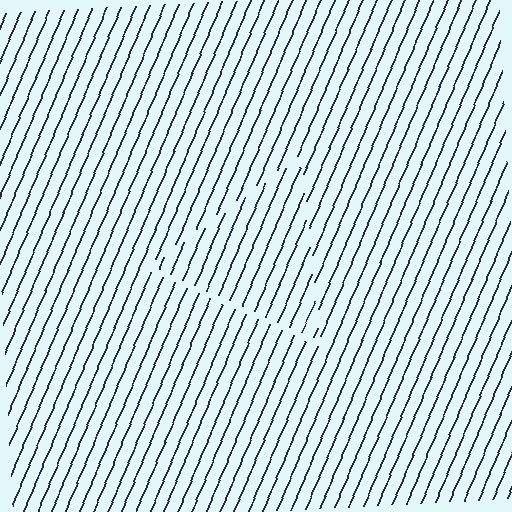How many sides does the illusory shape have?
3 sides — the line-ends trace a triangle.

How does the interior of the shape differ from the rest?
The interior of the shape contains the same grating, shifted by half a period — the contour is defined by the phase discontinuity where line-ends from the inner and outer gratings abut.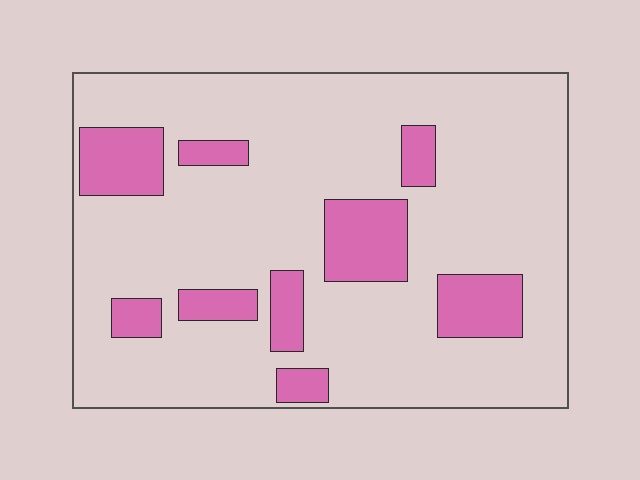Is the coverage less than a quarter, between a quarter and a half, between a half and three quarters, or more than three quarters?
Less than a quarter.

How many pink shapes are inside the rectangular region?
9.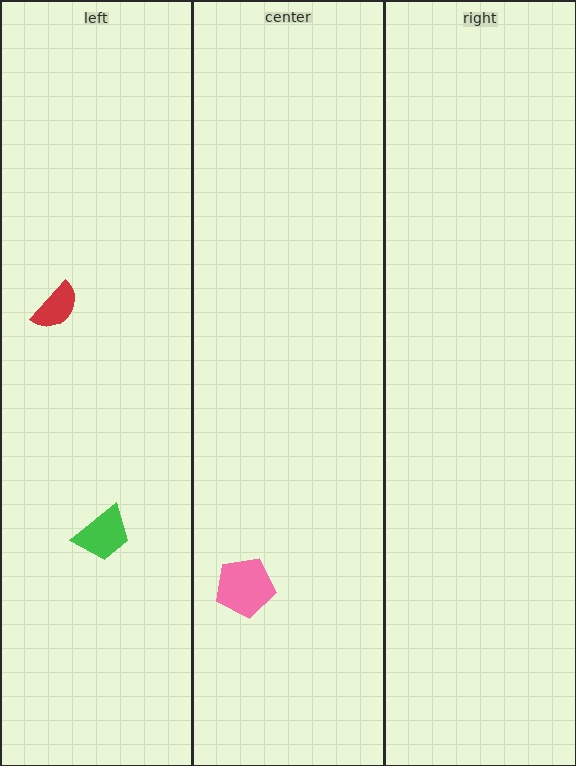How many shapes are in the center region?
1.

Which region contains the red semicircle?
The left region.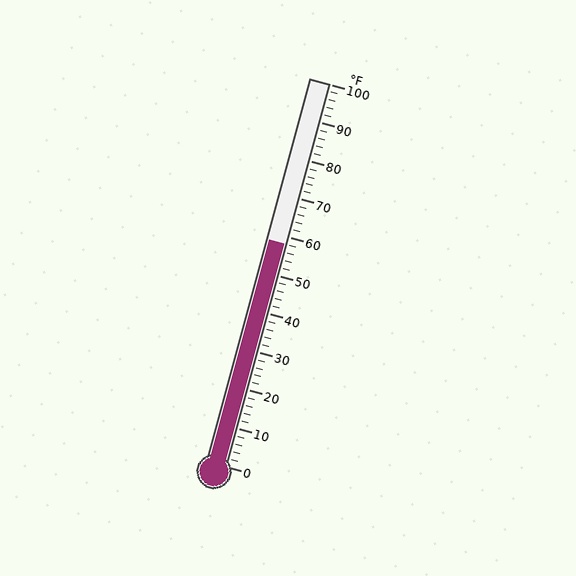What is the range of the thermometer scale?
The thermometer scale ranges from 0°F to 100°F.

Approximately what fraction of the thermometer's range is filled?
The thermometer is filled to approximately 60% of its range.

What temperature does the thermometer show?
The thermometer shows approximately 58°F.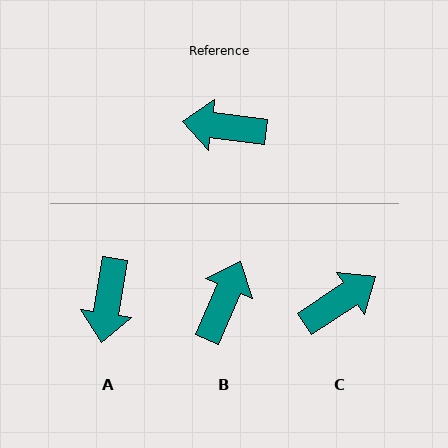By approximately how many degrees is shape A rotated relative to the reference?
Approximately 88 degrees counter-clockwise.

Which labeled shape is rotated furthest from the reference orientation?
C, about 139 degrees away.